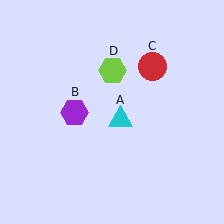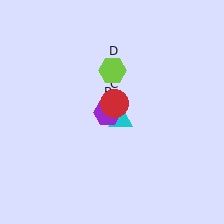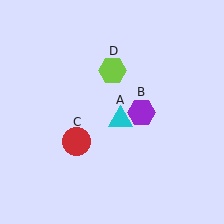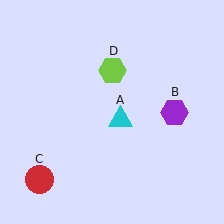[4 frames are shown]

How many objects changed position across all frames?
2 objects changed position: purple hexagon (object B), red circle (object C).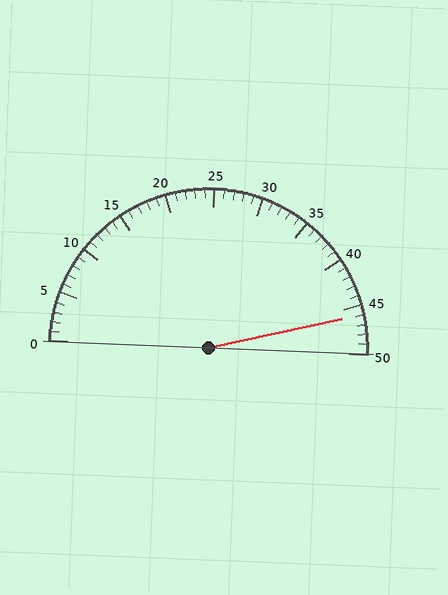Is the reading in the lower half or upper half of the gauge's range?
The reading is in the upper half of the range (0 to 50).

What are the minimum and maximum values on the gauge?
The gauge ranges from 0 to 50.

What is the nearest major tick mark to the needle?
The nearest major tick mark is 45.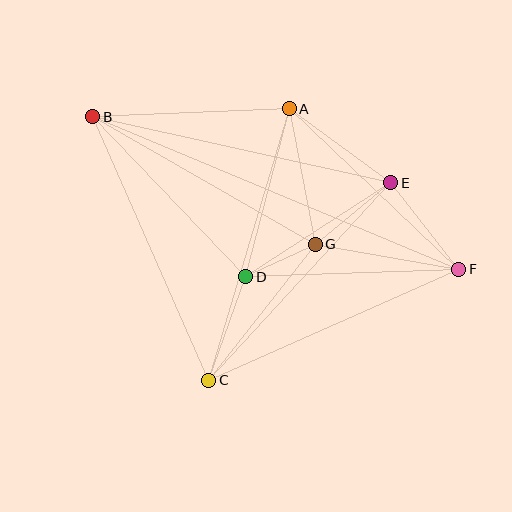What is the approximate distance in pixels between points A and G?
The distance between A and G is approximately 138 pixels.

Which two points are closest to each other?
Points D and G are closest to each other.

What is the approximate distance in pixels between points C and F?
The distance between C and F is approximately 273 pixels.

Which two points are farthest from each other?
Points B and F are farthest from each other.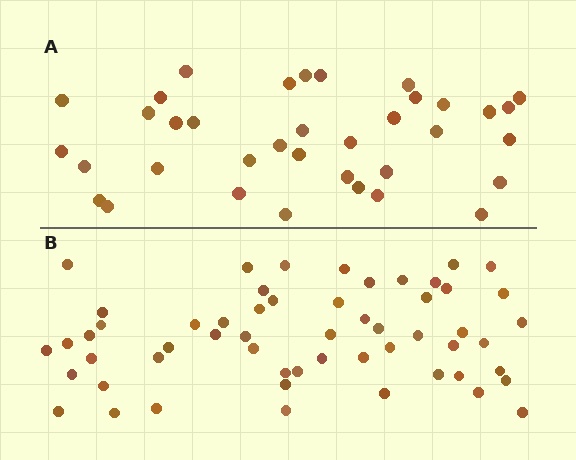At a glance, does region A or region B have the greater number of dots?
Region B (the bottom region) has more dots.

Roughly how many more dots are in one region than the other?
Region B has approximately 20 more dots than region A.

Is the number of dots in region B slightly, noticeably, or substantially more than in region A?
Region B has substantially more. The ratio is roughly 1.6 to 1.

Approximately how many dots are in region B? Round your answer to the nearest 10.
About 60 dots. (The exact count is 56, which rounds to 60.)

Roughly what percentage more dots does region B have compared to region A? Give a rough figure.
About 55% more.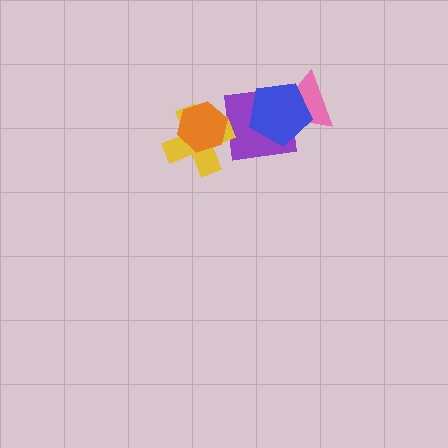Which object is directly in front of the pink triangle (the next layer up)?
The purple square is directly in front of the pink triangle.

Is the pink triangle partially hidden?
Yes, it is partially covered by another shape.